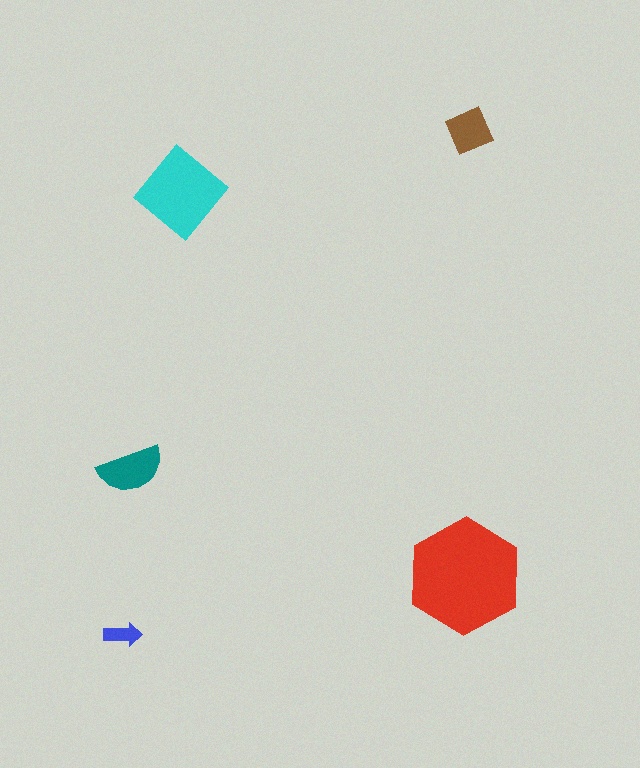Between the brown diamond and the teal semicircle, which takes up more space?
The teal semicircle.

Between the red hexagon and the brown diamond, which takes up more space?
The red hexagon.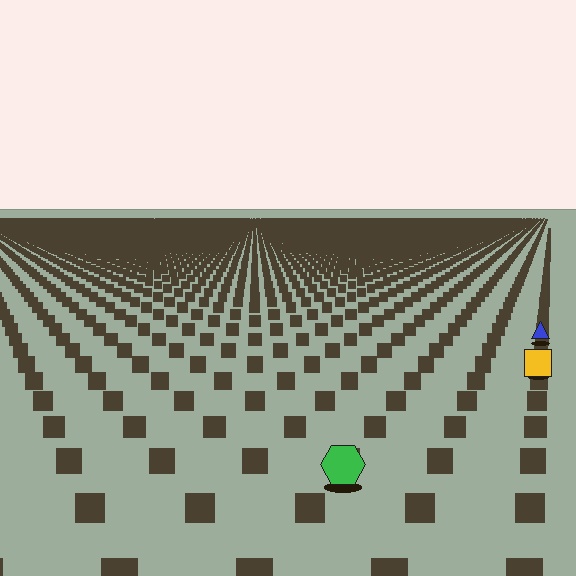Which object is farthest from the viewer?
The blue triangle is farthest from the viewer. It appears smaller and the ground texture around it is denser.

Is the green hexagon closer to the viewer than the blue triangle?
Yes. The green hexagon is closer — you can tell from the texture gradient: the ground texture is coarser near it.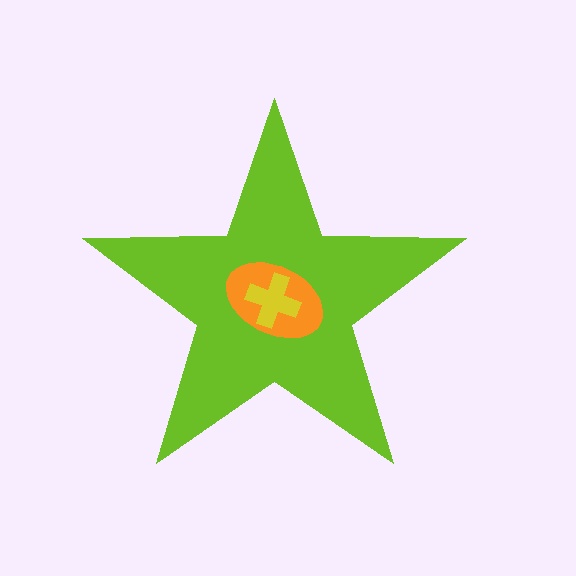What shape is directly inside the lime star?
The orange ellipse.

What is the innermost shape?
The yellow cross.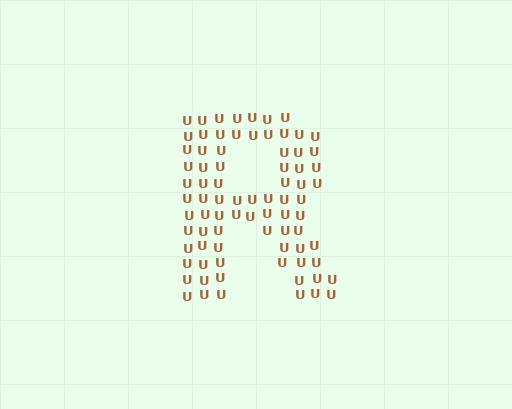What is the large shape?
The large shape is the letter R.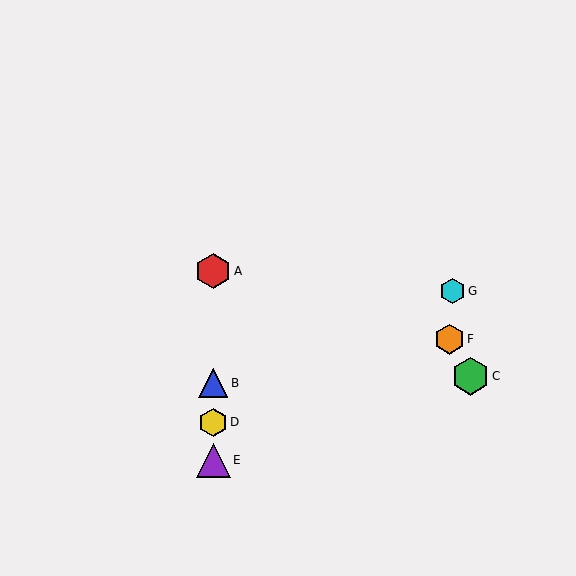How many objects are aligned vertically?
4 objects (A, B, D, E) are aligned vertically.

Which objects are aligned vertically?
Objects A, B, D, E are aligned vertically.